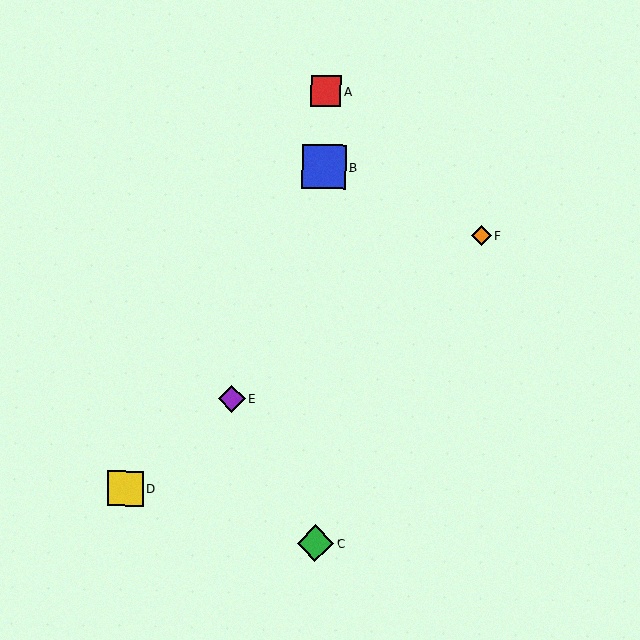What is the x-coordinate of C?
Object C is at x≈315.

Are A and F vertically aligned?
No, A is at x≈326 and F is at x≈481.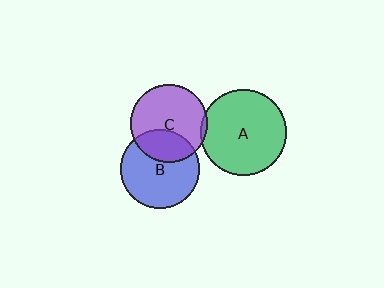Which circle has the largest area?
Circle A (green).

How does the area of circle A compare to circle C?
Approximately 1.2 times.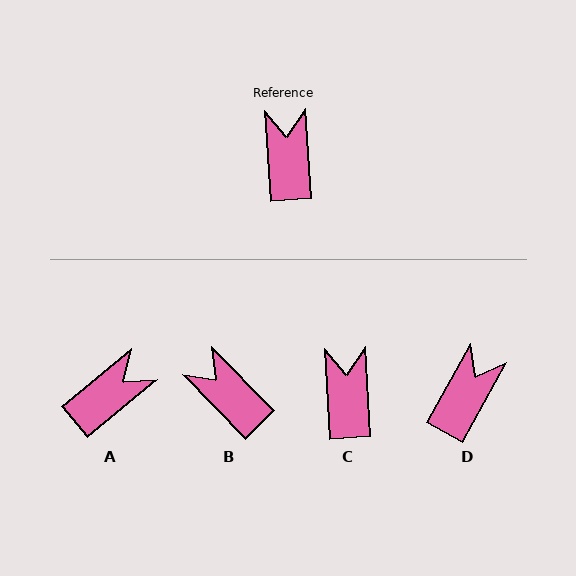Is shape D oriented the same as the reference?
No, it is off by about 32 degrees.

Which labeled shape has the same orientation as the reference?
C.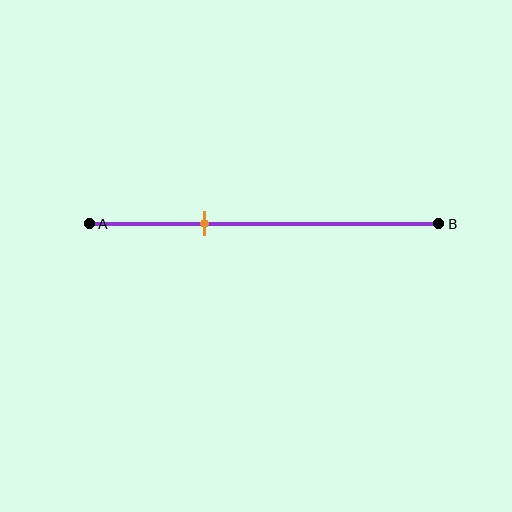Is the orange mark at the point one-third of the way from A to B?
Yes, the mark is approximately at the one-third point.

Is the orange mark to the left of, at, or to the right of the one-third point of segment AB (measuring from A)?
The orange mark is approximately at the one-third point of segment AB.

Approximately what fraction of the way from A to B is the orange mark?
The orange mark is approximately 35% of the way from A to B.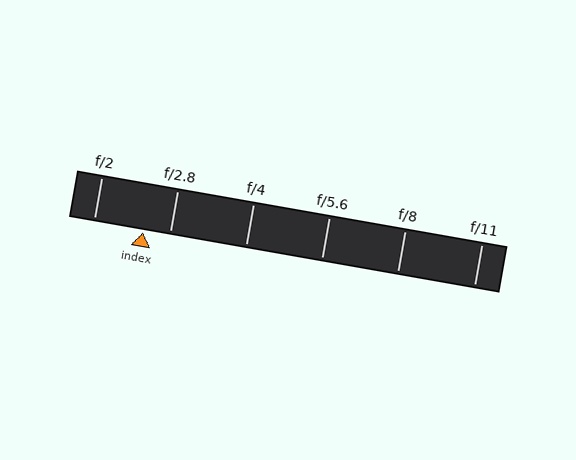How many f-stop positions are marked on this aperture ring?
There are 6 f-stop positions marked.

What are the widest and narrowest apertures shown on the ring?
The widest aperture shown is f/2 and the narrowest is f/11.